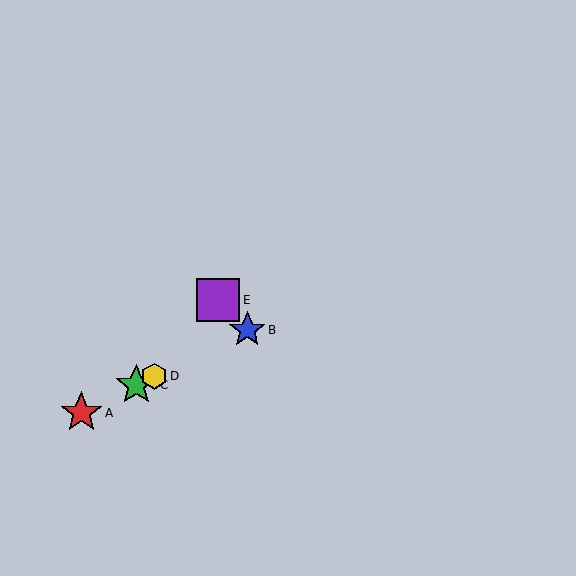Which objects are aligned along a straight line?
Objects A, B, C, D are aligned along a straight line.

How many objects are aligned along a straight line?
4 objects (A, B, C, D) are aligned along a straight line.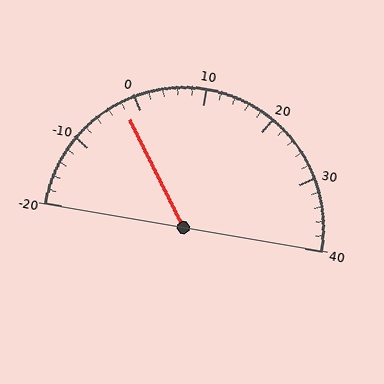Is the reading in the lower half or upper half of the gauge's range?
The reading is in the lower half of the range (-20 to 40).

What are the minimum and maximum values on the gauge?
The gauge ranges from -20 to 40.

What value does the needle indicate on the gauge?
The needle indicates approximately -2.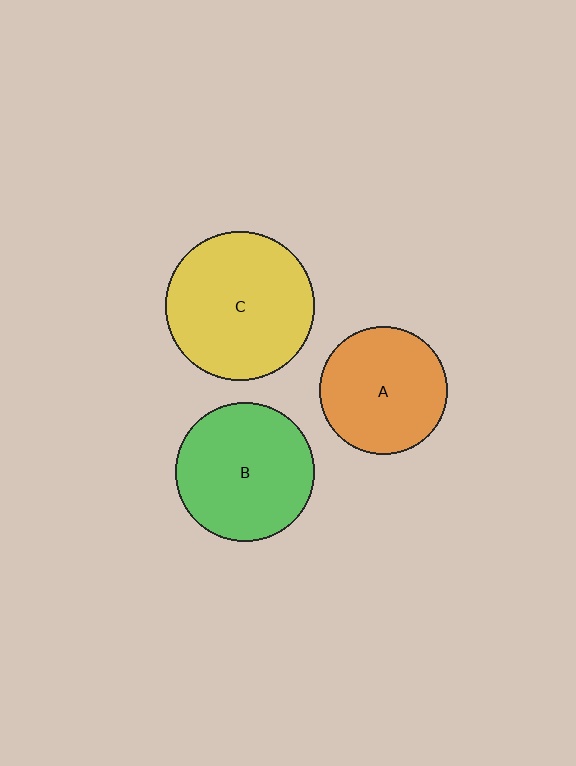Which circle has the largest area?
Circle C (yellow).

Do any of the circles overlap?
No, none of the circles overlap.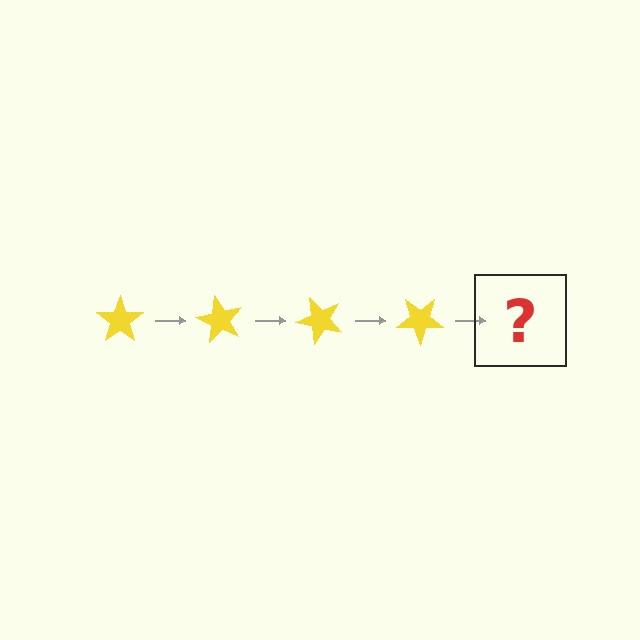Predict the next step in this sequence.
The next step is a yellow star rotated 240 degrees.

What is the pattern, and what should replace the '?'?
The pattern is that the star rotates 60 degrees each step. The '?' should be a yellow star rotated 240 degrees.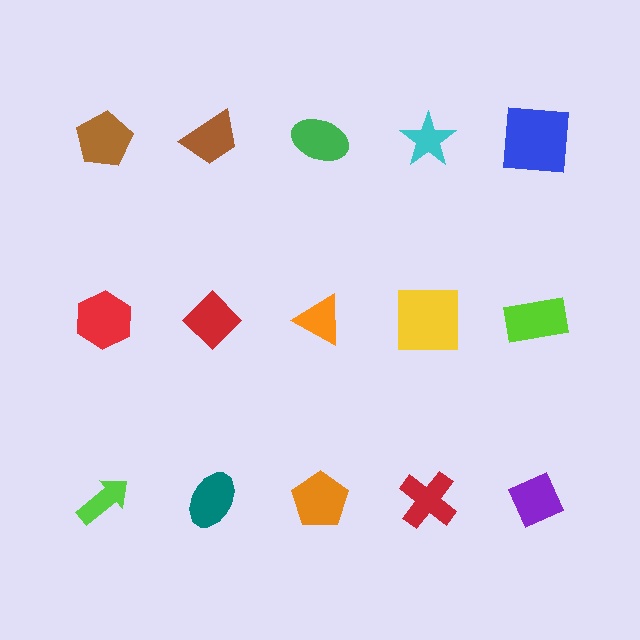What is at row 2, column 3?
An orange triangle.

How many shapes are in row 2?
5 shapes.